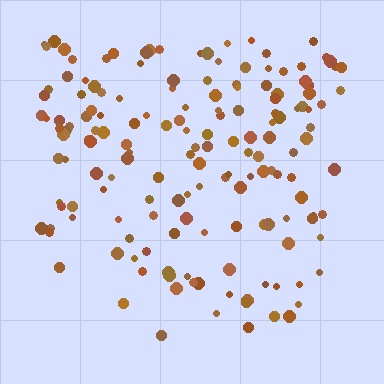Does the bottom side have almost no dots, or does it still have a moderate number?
Still a moderate number, just noticeably fewer than the top.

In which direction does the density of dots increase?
From bottom to top, with the top side densest.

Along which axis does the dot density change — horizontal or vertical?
Vertical.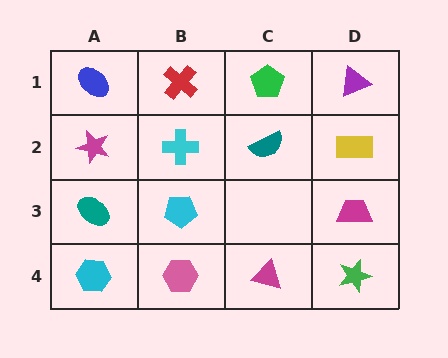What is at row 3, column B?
A cyan pentagon.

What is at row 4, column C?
A magenta triangle.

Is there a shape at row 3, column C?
No, that cell is empty.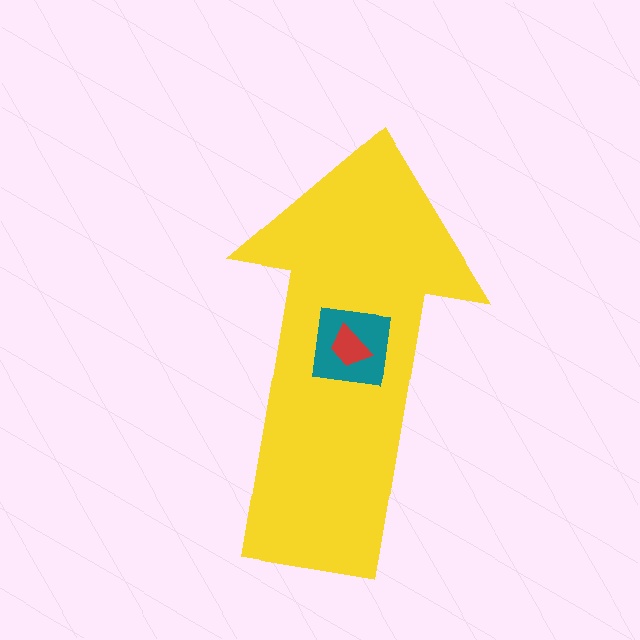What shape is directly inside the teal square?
The red trapezoid.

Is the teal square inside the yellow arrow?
Yes.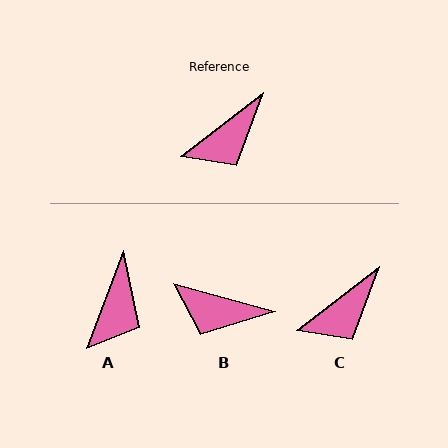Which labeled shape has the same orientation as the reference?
C.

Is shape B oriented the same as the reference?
No, it is off by about 53 degrees.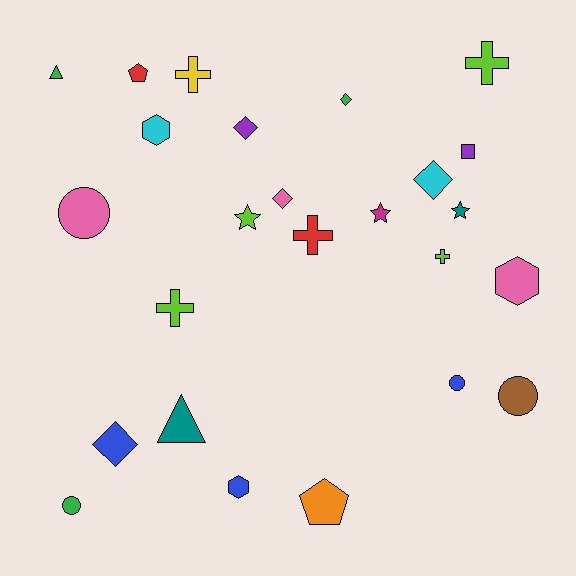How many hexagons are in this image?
There are 3 hexagons.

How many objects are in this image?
There are 25 objects.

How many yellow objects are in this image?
There is 1 yellow object.